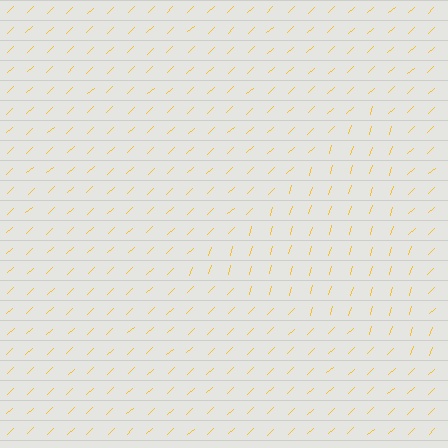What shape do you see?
I see a triangle.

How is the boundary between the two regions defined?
The boundary is defined purely by a change in line orientation (approximately 31 degrees difference). All lines are the same color and thickness.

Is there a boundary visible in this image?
Yes, there is a texture boundary formed by a change in line orientation.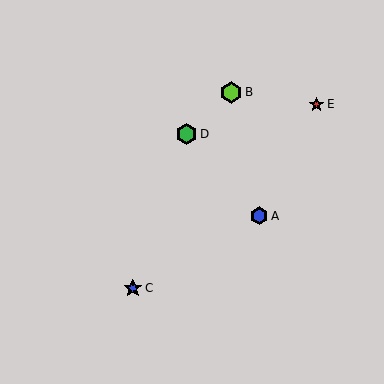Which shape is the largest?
The lime hexagon (labeled B) is the largest.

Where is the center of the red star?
The center of the red star is at (316, 105).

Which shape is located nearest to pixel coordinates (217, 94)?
The lime hexagon (labeled B) at (231, 92) is nearest to that location.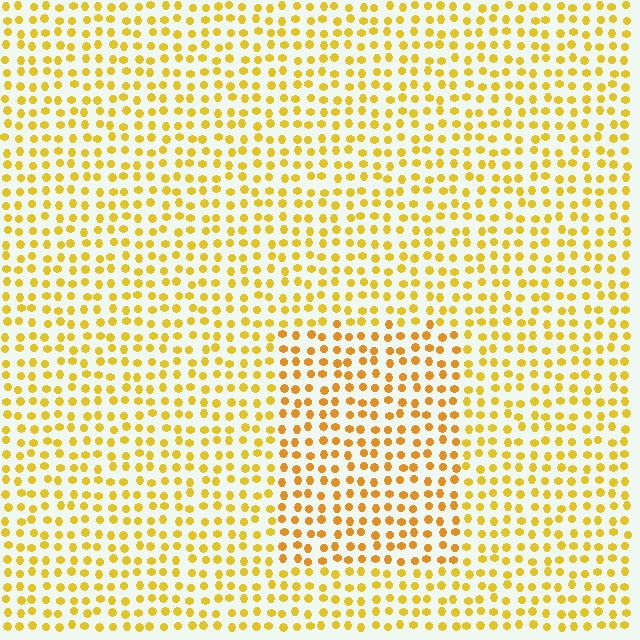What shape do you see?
I see a rectangle.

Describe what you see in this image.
The image is filled with small yellow elements in a uniform arrangement. A rectangle-shaped region is visible where the elements are tinted to a slightly different hue, forming a subtle color boundary.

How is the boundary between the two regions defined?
The boundary is defined purely by a slight shift in hue (about 17 degrees). Spacing, size, and orientation are identical on both sides.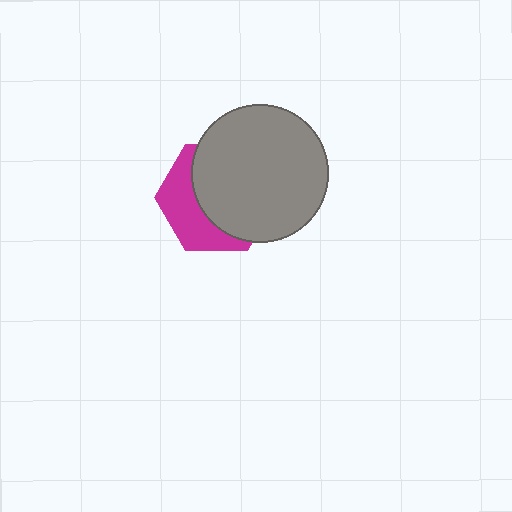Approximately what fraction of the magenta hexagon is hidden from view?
Roughly 61% of the magenta hexagon is hidden behind the gray circle.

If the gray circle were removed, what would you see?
You would see the complete magenta hexagon.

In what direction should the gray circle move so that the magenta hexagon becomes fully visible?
The gray circle should move toward the upper-right. That is the shortest direction to clear the overlap and leave the magenta hexagon fully visible.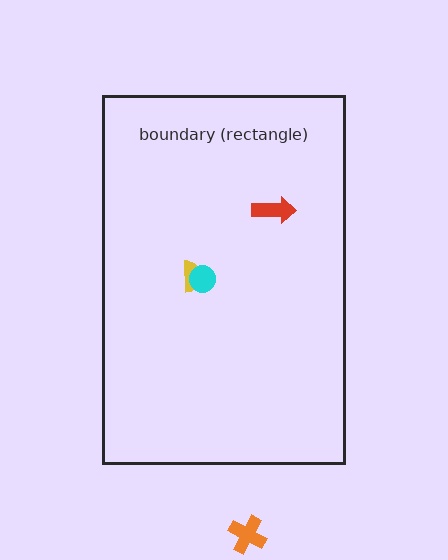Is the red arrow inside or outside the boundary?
Inside.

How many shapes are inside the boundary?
3 inside, 1 outside.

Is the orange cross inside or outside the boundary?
Outside.